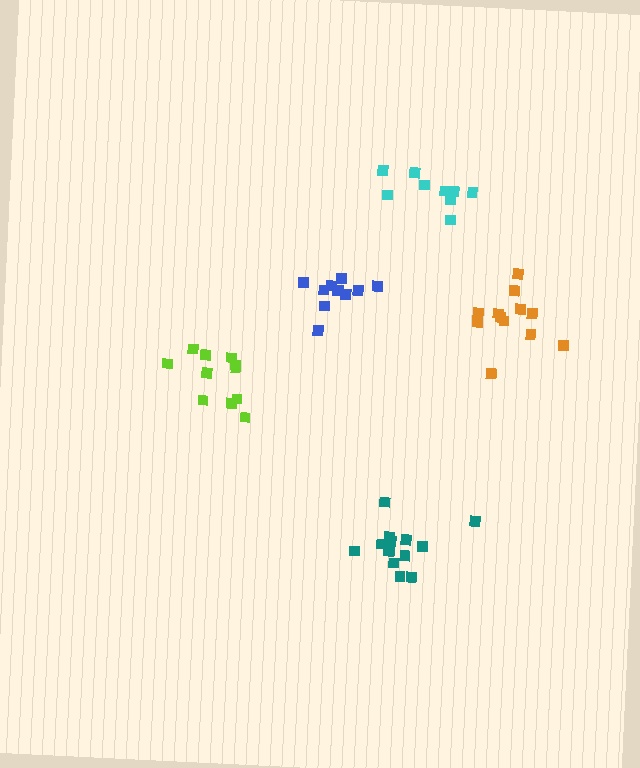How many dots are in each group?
Group 1: 11 dots, Group 2: 10 dots, Group 3: 9 dots, Group 4: 14 dots, Group 5: 12 dots (56 total).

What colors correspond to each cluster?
The clusters are colored: lime, blue, cyan, teal, orange.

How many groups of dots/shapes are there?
There are 5 groups.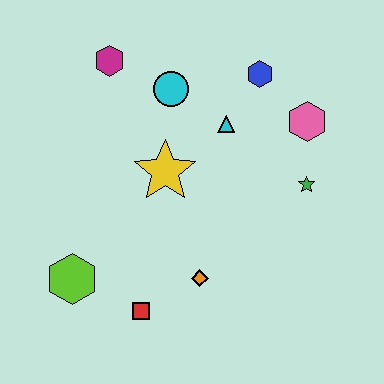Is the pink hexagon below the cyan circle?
Yes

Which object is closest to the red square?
The orange diamond is closest to the red square.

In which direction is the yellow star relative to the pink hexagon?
The yellow star is to the left of the pink hexagon.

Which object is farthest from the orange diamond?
The magenta hexagon is farthest from the orange diamond.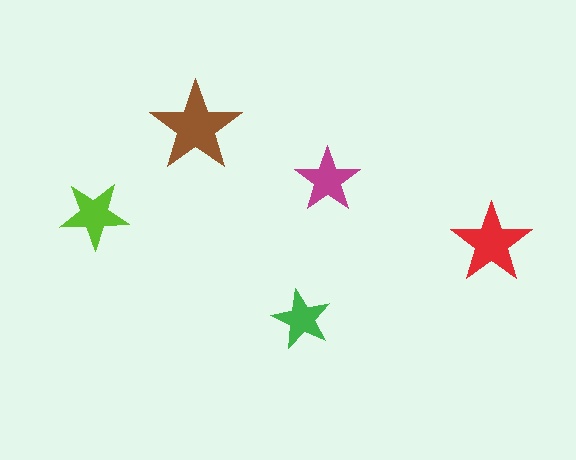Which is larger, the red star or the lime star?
The red one.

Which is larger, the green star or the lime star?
The lime one.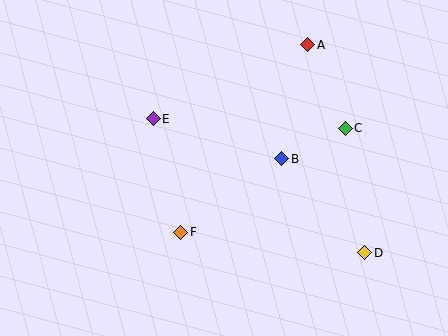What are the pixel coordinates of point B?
Point B is at (282, 159).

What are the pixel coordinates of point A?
Point A is at (308, 45).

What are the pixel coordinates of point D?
Point D is at (365, 253).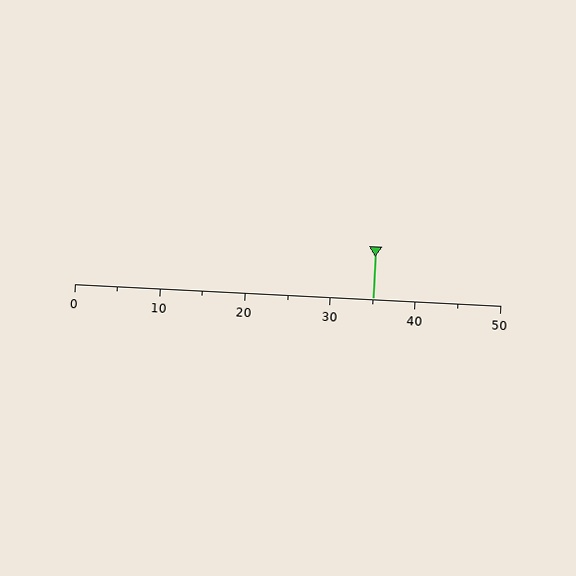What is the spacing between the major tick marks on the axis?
The major ticks are spaced 10 apart.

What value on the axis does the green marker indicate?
The marker indicates approximately 35.